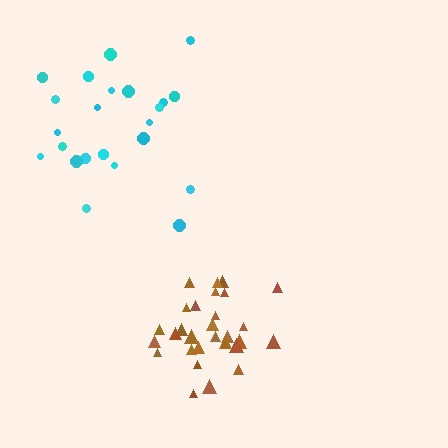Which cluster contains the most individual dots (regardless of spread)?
Brown (29).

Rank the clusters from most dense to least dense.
brown, cyan.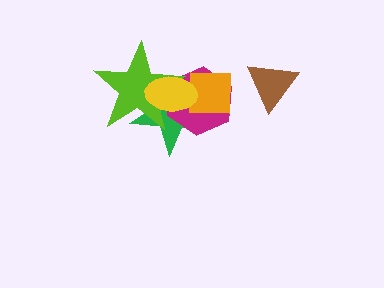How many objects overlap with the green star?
4 objects overlap with the green star.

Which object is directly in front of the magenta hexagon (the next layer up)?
The orange square is directly in front of the magenta hexagon.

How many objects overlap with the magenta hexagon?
4 objects overlap with the magenta hexagon.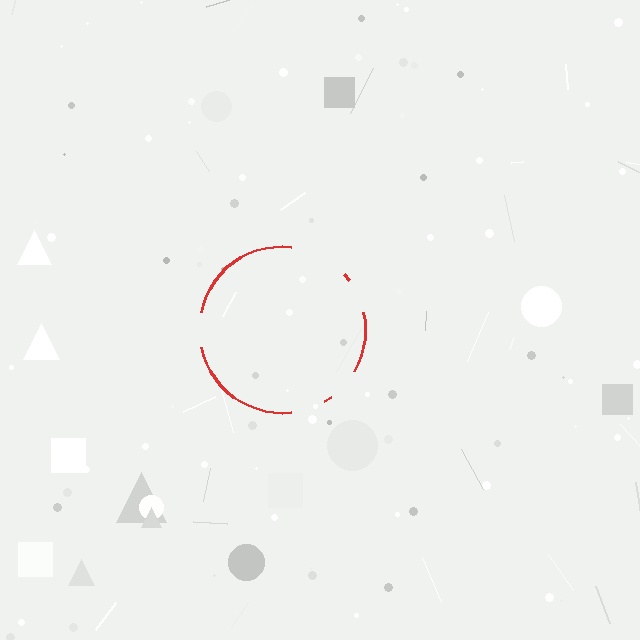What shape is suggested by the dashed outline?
The dashed outline suggests a circle.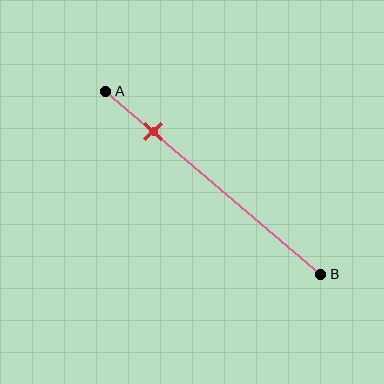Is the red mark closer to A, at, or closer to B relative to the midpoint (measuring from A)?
The red mark is closer to point A than the midpoint of segment AB.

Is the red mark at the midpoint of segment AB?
No, the mark is at about 20% from A, not at the 50% midpoint.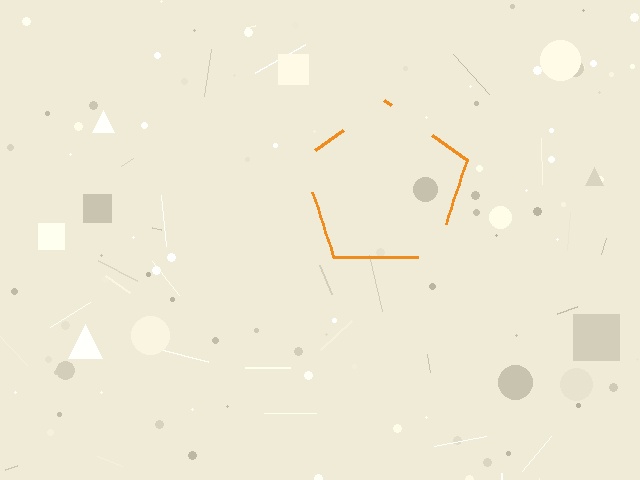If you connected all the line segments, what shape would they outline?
They would outline a pentagon.